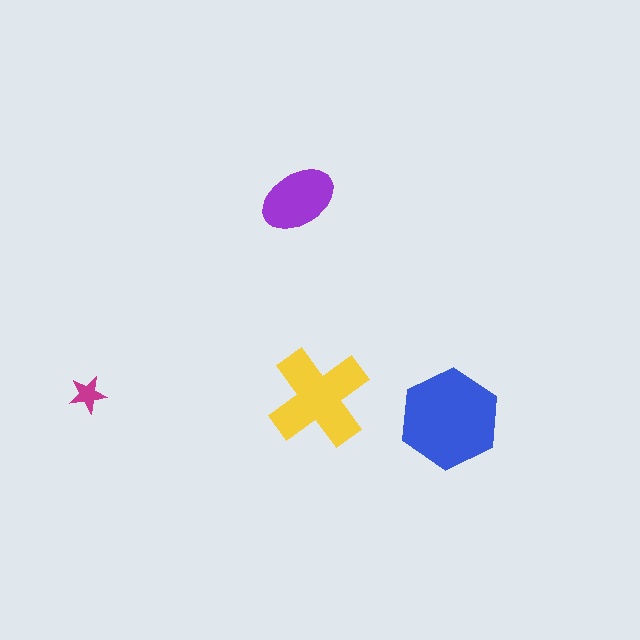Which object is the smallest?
The magenta star.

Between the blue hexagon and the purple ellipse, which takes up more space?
The blue hexagon.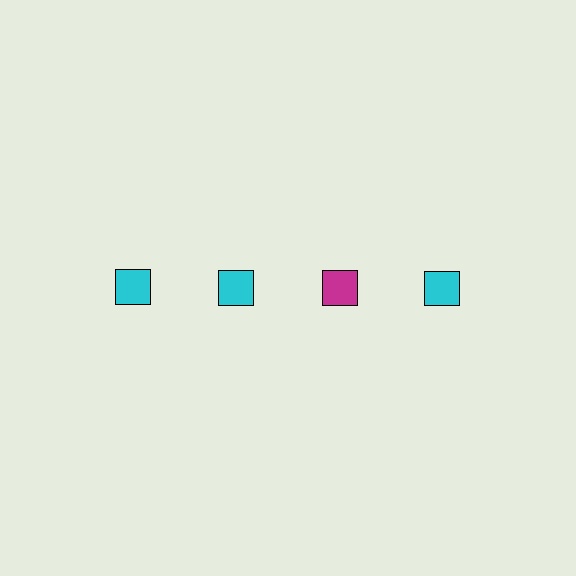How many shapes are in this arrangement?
There are 4 shapes arranged in a grid pattern.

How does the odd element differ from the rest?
It has a different color: magenta instead of cyan.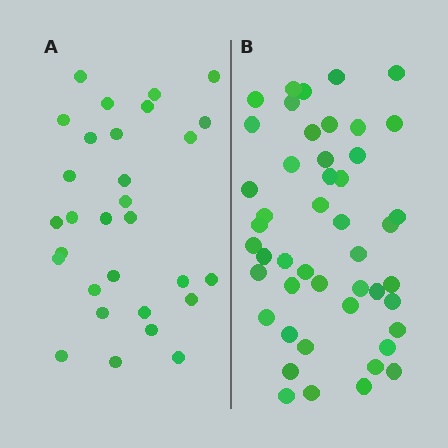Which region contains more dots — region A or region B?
Region B (the right region) has more dots.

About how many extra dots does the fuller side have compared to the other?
Region B has approximately 15 more dots than region A.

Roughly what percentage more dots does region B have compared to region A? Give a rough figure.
About 55% more.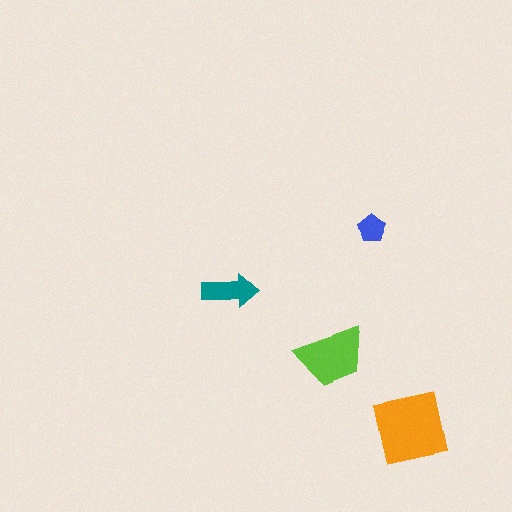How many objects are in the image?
There are 4 objects in the image.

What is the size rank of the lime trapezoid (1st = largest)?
2nd.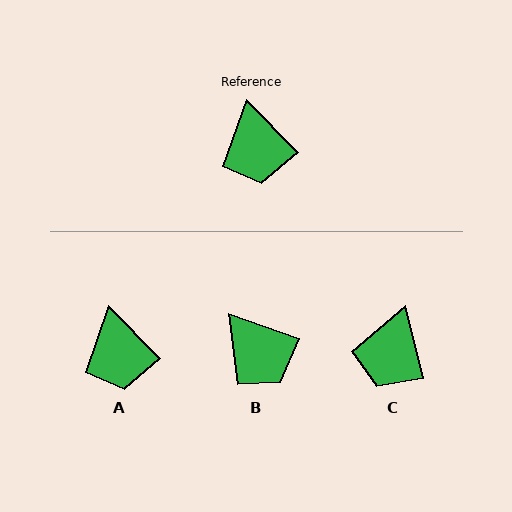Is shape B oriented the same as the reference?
No, it is off by about 27 degrees.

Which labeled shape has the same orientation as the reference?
A.